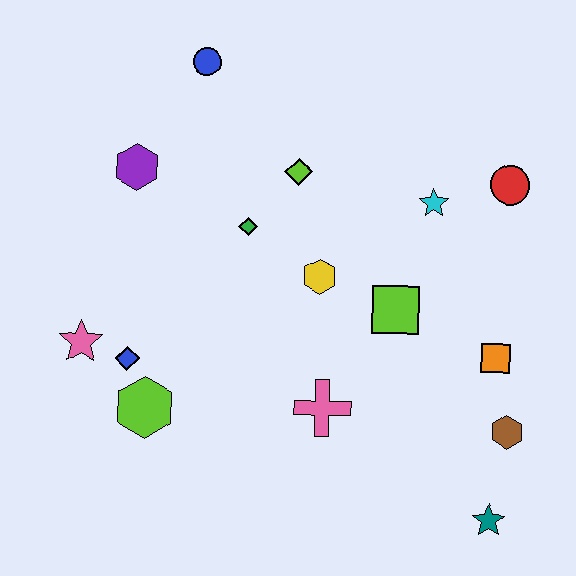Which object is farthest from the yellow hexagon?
The teal star is farthest from the yellow hexagon.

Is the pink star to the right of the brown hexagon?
No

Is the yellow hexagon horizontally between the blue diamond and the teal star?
Yes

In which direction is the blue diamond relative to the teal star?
The blue diamond is to the left of the teal star.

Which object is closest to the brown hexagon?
The orange square is closest to the brown hexagon.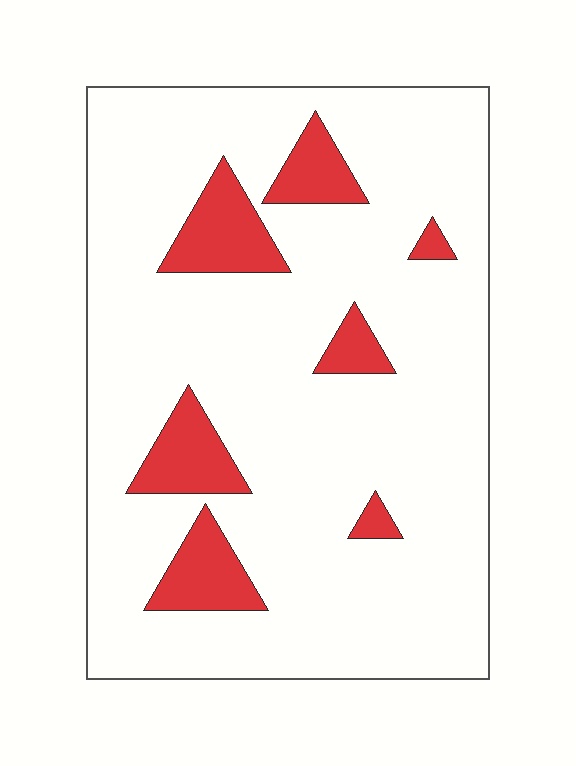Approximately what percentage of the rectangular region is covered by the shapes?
Approximately 15%.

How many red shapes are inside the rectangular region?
7.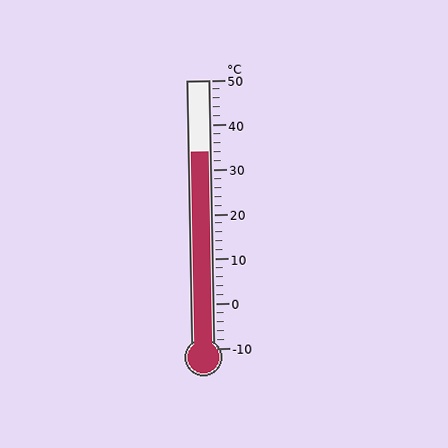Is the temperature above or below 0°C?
The temperature is above 0°C.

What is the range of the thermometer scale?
The thermometer scale ranges from -10°C to 50°C.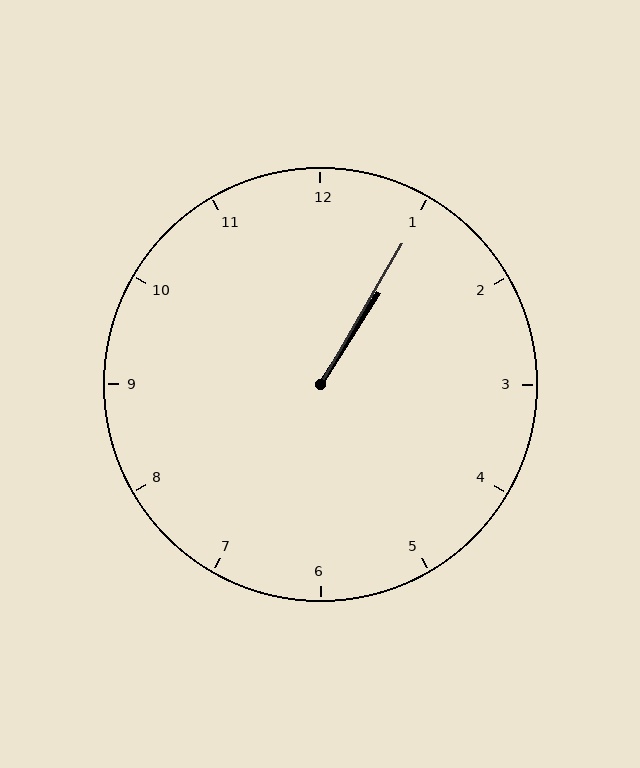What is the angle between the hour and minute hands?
Approximately 2 degrees.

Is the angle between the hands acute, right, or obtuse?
It is acute.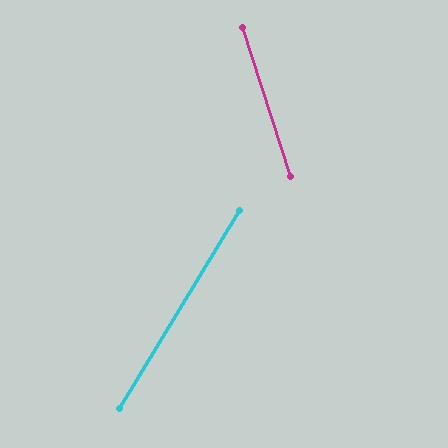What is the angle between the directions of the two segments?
Approximately 49 degrees.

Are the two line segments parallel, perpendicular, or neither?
Neither parallel nor perpendicular — they differ by about 49°.